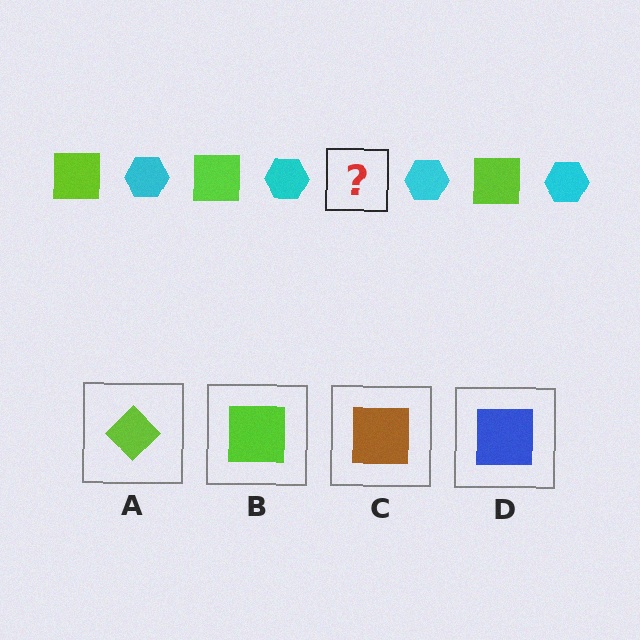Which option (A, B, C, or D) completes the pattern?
B.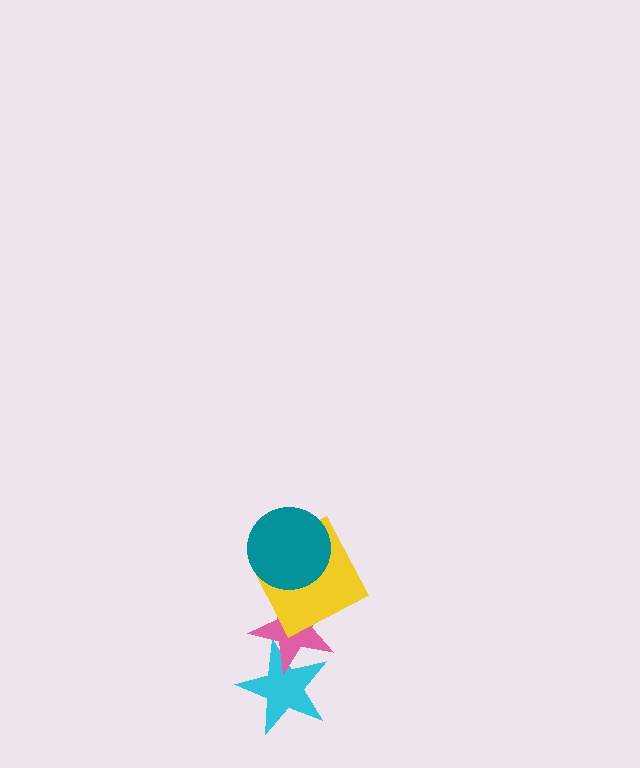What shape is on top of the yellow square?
The teal circle is on top of the yellow square.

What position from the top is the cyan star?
The cyan star is 4th from the top.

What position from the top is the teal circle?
The teal circle is 1st from the top.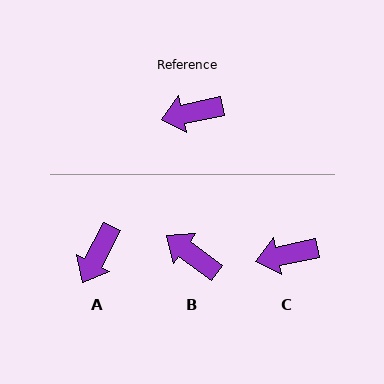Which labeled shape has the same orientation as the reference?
C.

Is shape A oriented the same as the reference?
No, it is off by about 50 degrees.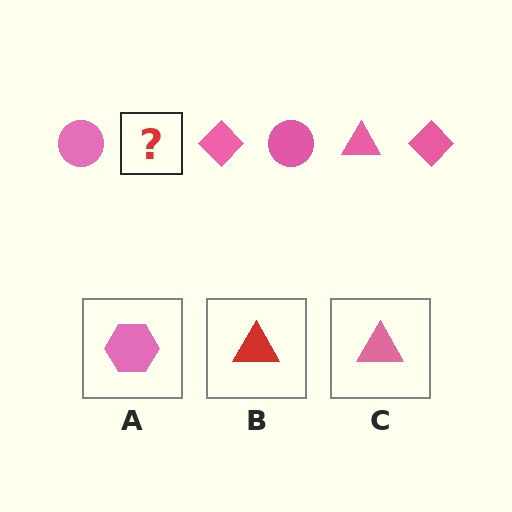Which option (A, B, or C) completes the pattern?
C.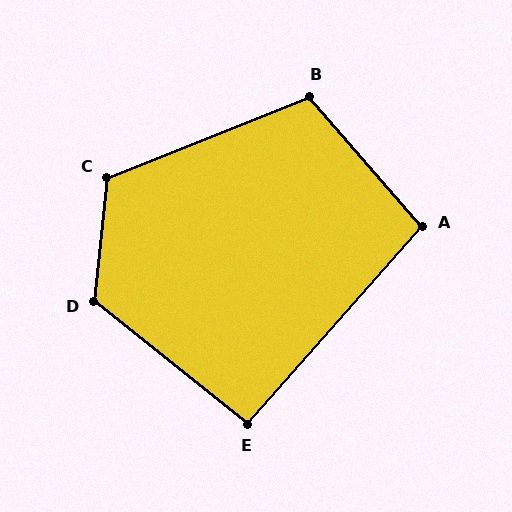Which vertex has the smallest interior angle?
E, at approximately 93 degrees.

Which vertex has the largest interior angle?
D, at approximately 123 degrees.